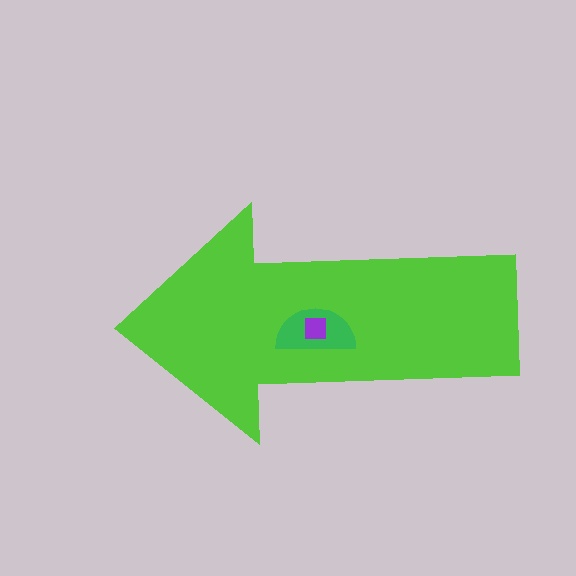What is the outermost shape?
The lime arrow.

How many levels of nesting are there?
3.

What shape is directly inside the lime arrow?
The green semicircle.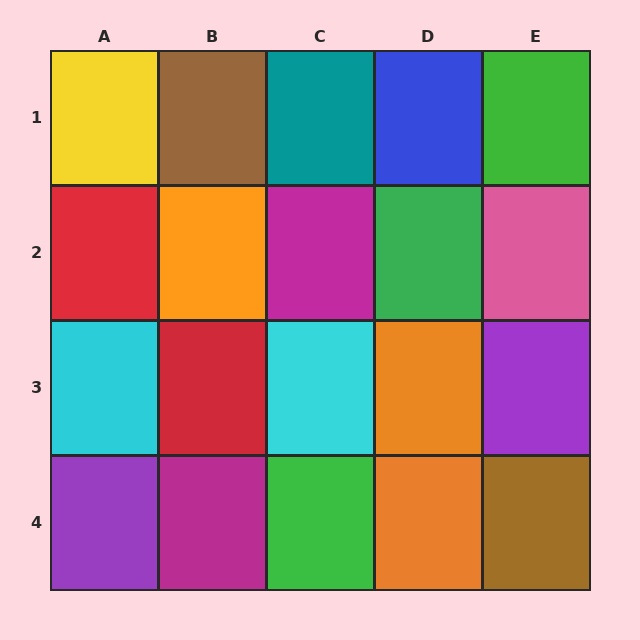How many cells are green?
3 cells are green.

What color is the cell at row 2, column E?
Pink.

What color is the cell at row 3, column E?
Purple.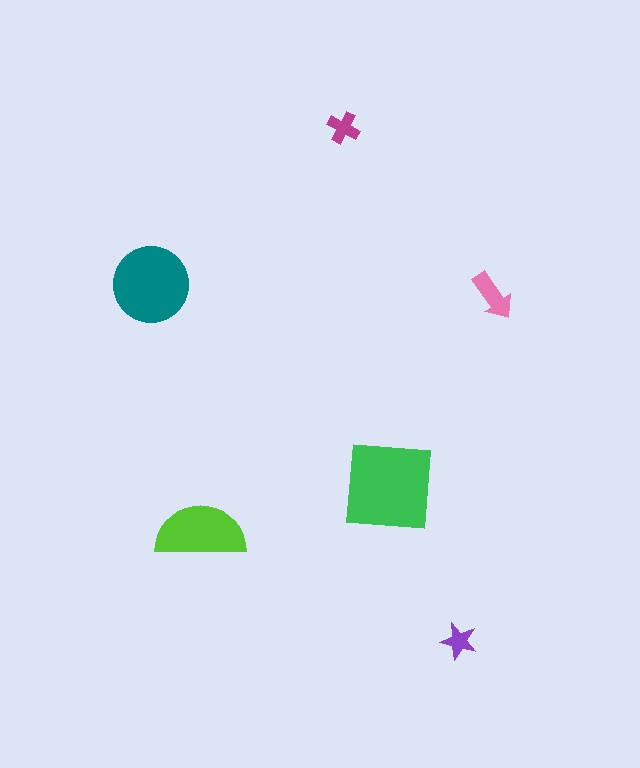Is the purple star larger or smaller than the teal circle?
Smaller.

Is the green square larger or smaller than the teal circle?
Larger.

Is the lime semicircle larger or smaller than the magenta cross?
Larger.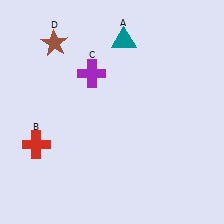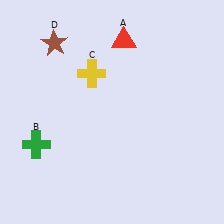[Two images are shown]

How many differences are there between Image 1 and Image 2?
There are 3 differences between the two images.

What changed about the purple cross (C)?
In Image 1, C is purple. In Image 2, it changed to yellow.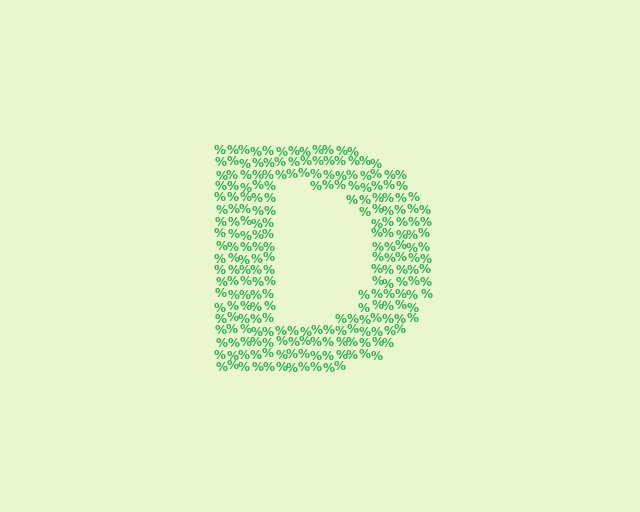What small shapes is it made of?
It is made of small percent signs.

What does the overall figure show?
The overall figure shows the letter D.